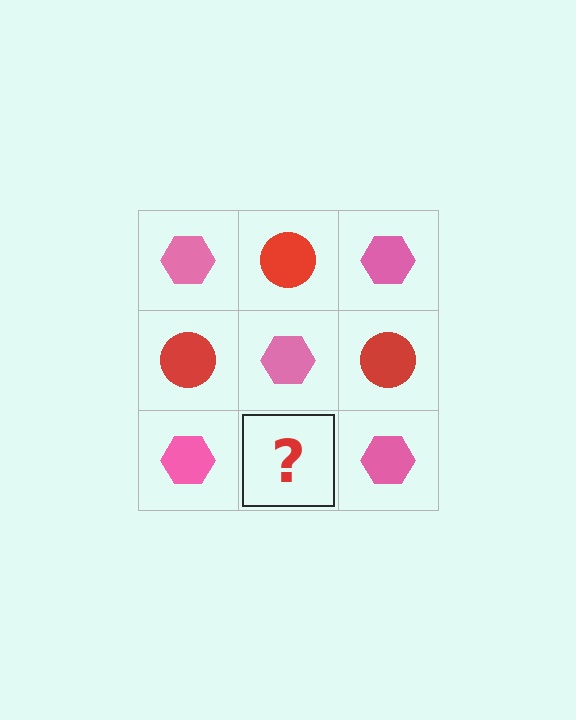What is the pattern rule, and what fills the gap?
The rule is that it alternates pink hexagon and red circle in a checkerboard pattern. The gap should be filled with a red circle.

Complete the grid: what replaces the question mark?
The question mark should be replaced with a red circle.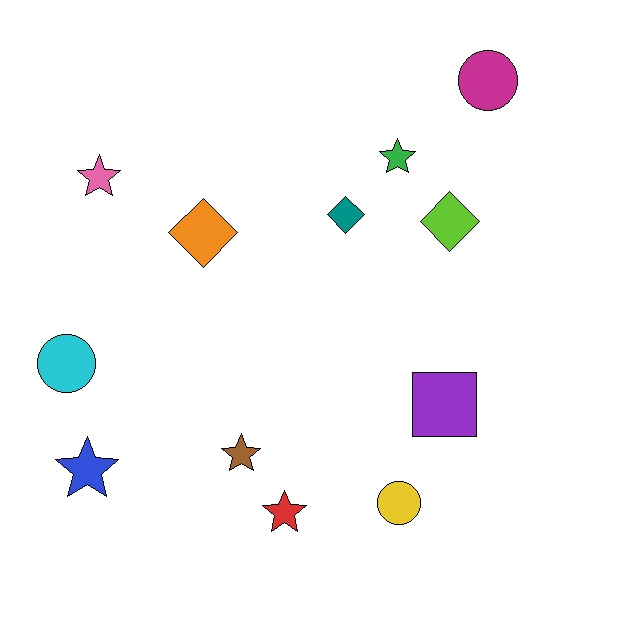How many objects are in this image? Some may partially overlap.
There are 12 objects.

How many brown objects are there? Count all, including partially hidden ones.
There is 1 brown object.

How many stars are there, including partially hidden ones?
There are 5 stars.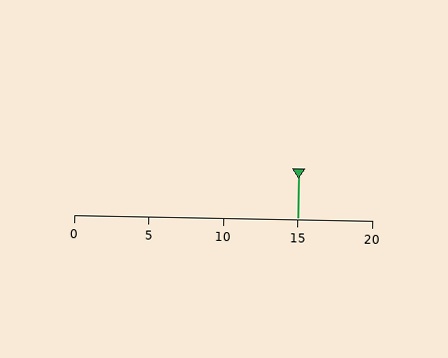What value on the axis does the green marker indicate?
The marker indicates approximately 15.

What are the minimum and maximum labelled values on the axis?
The axis runs from 0 to 20.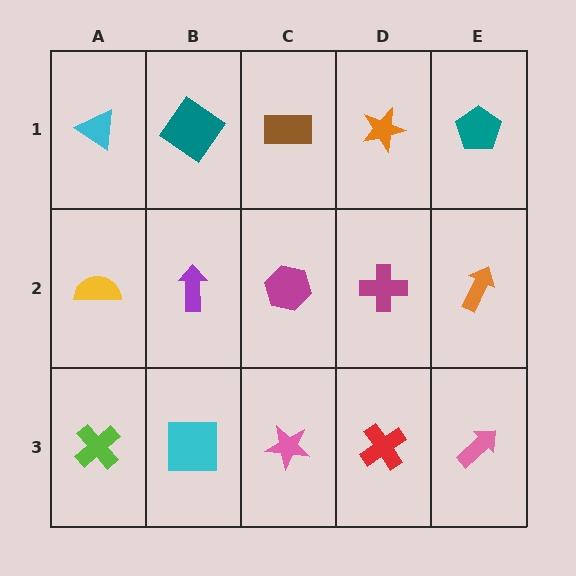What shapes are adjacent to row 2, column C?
A brown rectangle (row 1, column C), a pink star (row 3, column C), a purple arrow (row 2, column B), a magenta cross (row 2, column D).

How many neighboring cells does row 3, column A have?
2.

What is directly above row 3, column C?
A magenta hexagon.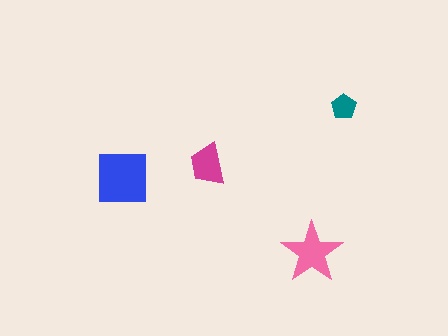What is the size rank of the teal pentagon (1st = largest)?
4th.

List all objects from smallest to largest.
The teal pentagon, the magenta trapezoid, the pink star, the blue square.